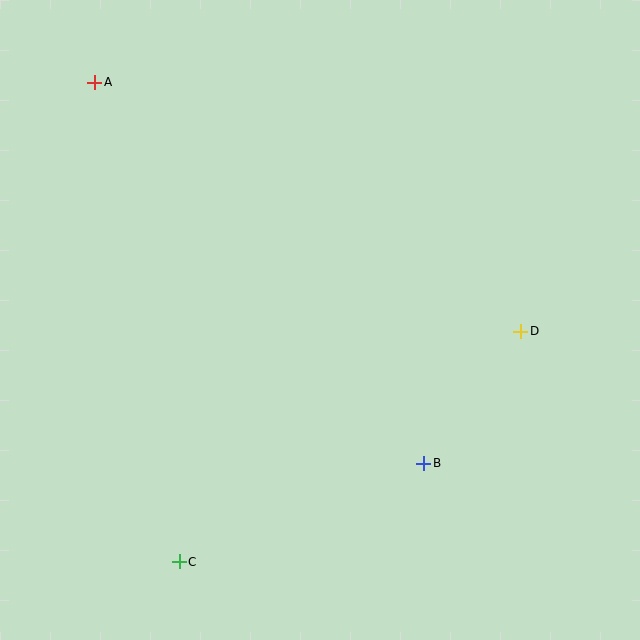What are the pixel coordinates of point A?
Point A is at (95, 82).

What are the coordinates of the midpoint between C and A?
The midpoint between C and A is at (137, 322).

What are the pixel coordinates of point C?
Point C is at (179, 562).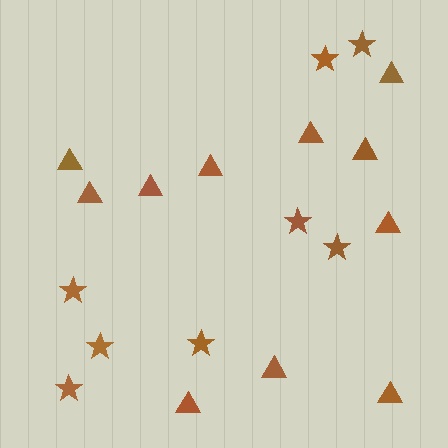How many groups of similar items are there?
There are 2 groups: one group of triangles (11) and one group of stars (8).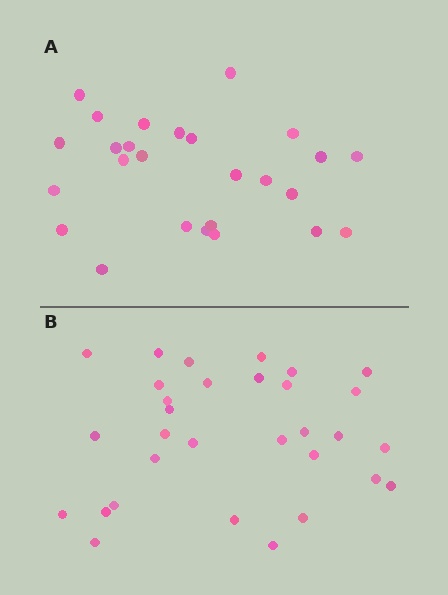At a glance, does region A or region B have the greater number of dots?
Region B (the bottom region) has more dots.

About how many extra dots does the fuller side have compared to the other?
Region B has about 5 more dots than region A.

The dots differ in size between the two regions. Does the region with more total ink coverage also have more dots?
No. Region A has more total ink coverage because its dots are larger, but region B actually contains more individual dots. Total area can be misleading — the number of items is what matters here.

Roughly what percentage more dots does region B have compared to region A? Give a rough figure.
About 20% more.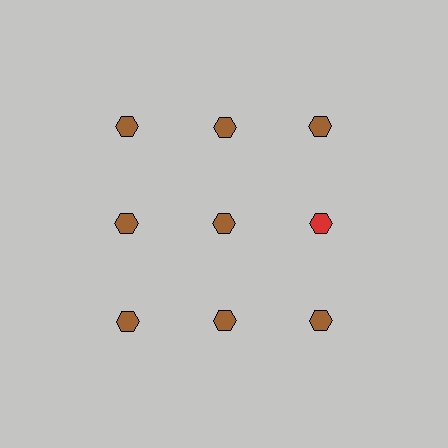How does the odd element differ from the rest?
It has a different color: red instead of brown.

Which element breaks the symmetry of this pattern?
The red hexagon in the second row, center column breaks the symmetry. All other shapes are brown hexagons.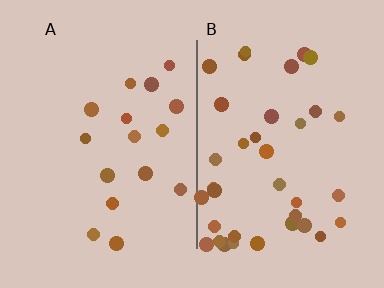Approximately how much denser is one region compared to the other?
Approximately 2.3× — region B over region A.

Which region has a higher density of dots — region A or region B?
B (the right).